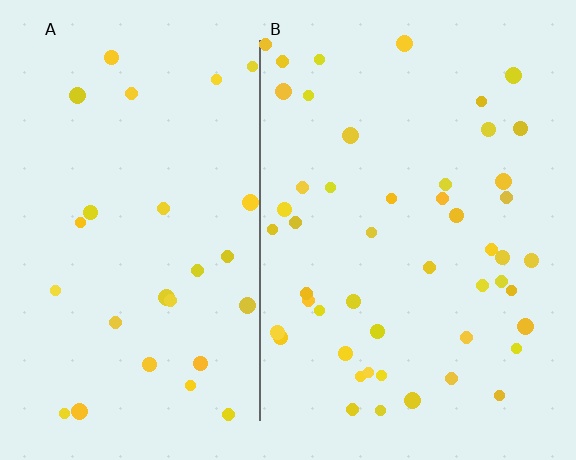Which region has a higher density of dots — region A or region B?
B (the right).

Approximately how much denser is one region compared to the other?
Approximately 1.8× — region B over region A.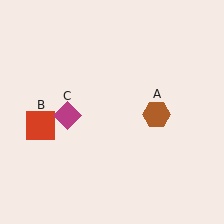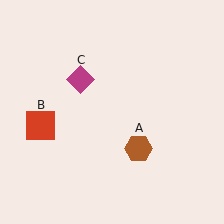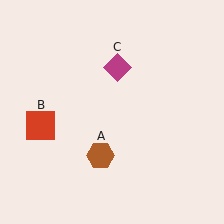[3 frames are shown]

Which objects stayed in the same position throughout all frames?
Red square (object B) remained stationary.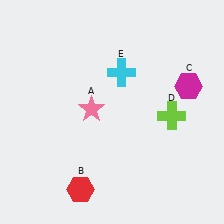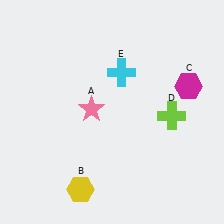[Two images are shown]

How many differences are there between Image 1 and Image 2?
There is 1 difference between the two images.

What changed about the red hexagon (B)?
In Image 1, B is red. In Image 2, it changed to yellow.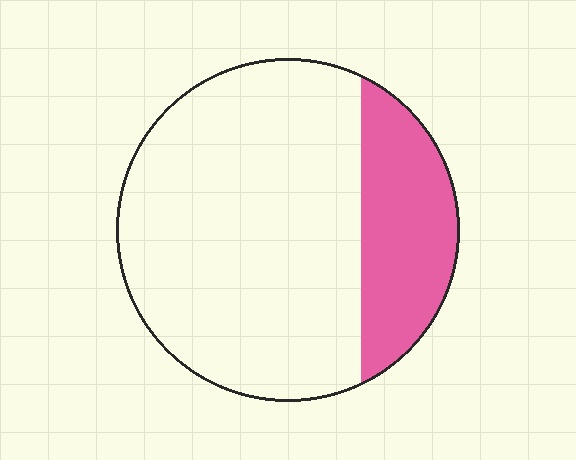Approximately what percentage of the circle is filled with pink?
Approximately 25%.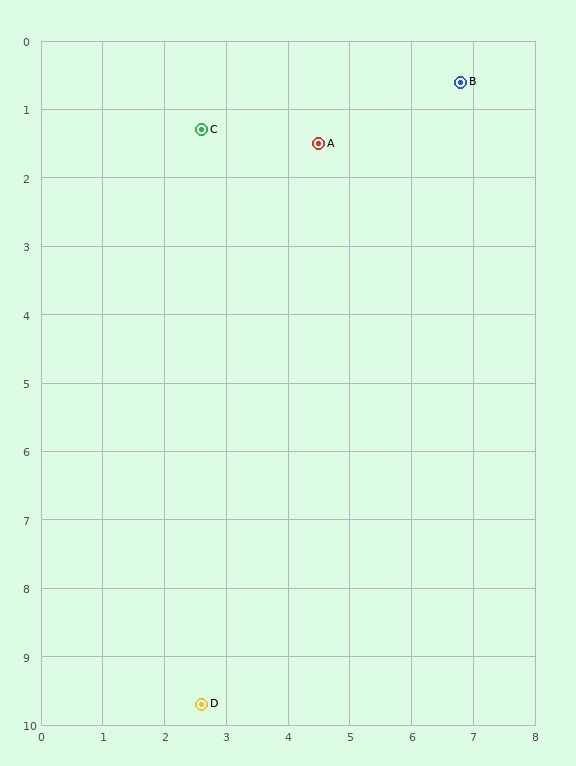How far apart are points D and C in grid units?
Points D and C are about 8.4 grid units apart.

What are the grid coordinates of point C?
Point C is at approximately (2.6, 1.3).